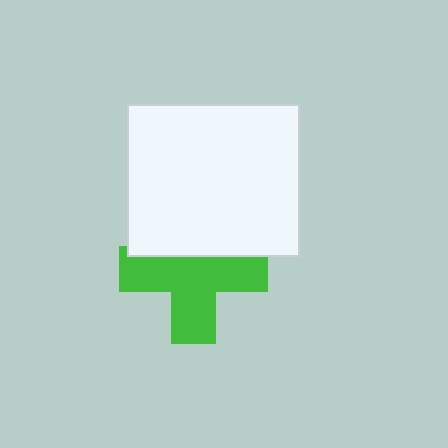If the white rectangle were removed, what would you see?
You would see the complete green cross.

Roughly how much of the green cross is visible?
Most of it is visible (roughly 65%).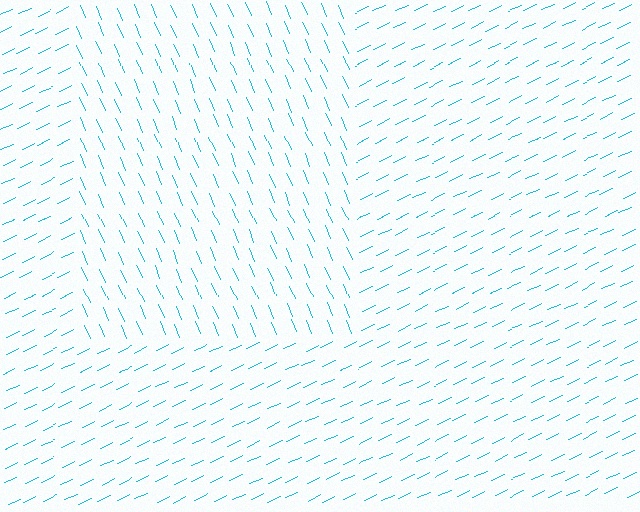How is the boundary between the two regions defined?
The boundary is defined purely by a change in line orientation (approximately 88 degrees difference). All lines are the same color and thickness.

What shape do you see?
I see a rectangle.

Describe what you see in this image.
The image is filled with small cyan line segments. A rectangle region in the image has lines oriented differently from the surrounding lines, creating a visible texture boundary.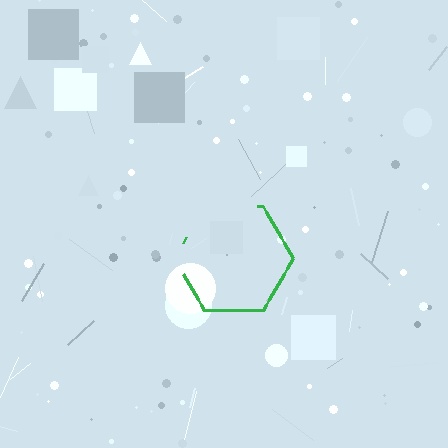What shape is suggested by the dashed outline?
The dashed outline suggests a hexagon.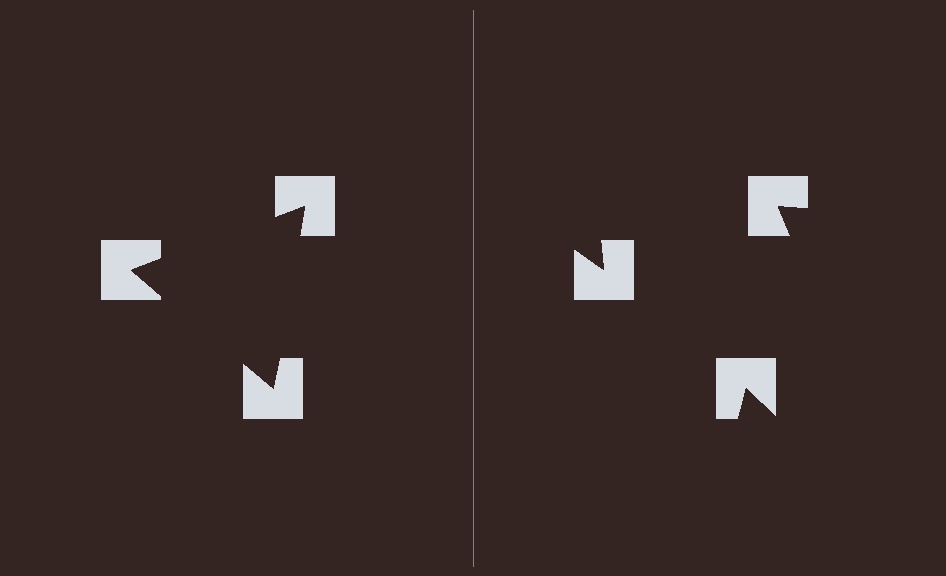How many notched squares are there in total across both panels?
6 — 3 on each side.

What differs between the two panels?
The notched squares are positioned identically on both sides; only the wedge orientations differ. On the left they align to a triangle; on the right they are misaligned.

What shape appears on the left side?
An illusory triangle.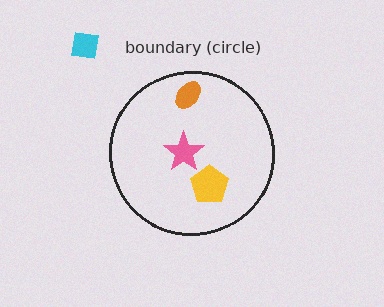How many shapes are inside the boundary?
3 inside, 1 outside.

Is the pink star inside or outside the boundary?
Inside.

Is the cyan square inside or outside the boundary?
Outside.